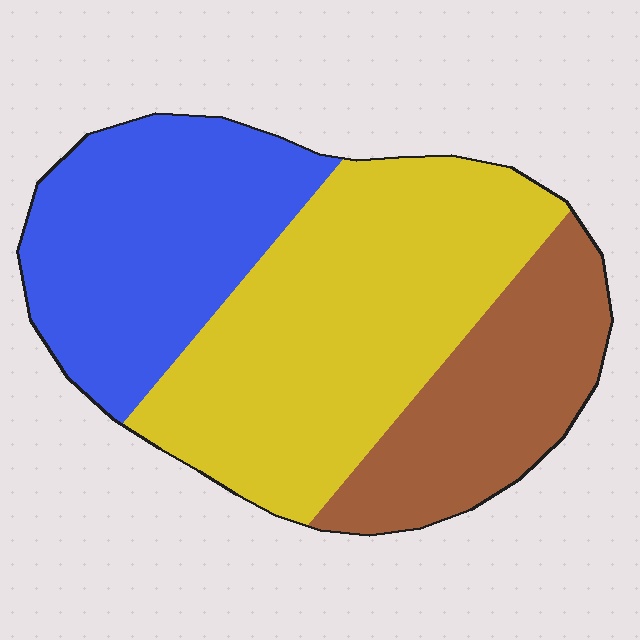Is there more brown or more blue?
Blue.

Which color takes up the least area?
Brown, at roughly 25%.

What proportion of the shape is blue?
Blue covers 31% of the shape.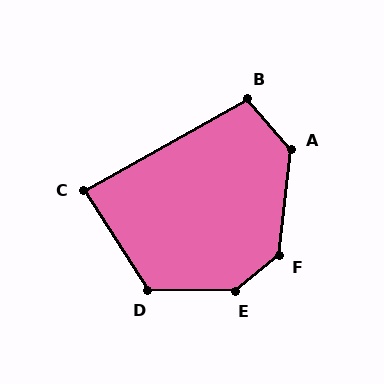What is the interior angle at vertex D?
Approximately 123 degrees (obtuse).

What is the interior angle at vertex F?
Approximately 135 degrees (obtuse).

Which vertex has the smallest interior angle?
C, at approximately 87 degrees.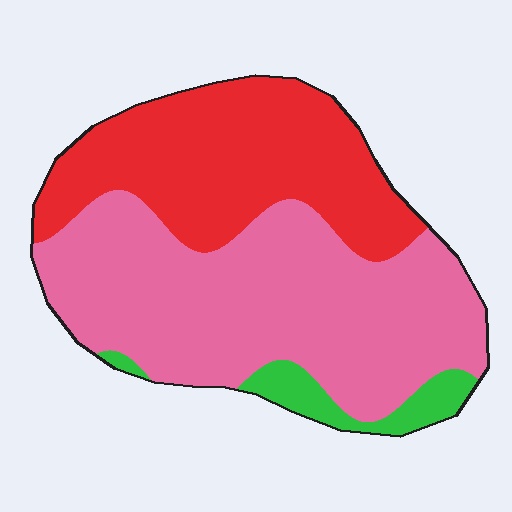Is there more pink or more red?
Pink.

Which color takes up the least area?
Green, at roughly 5%.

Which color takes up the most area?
Pink, at roughly 55%.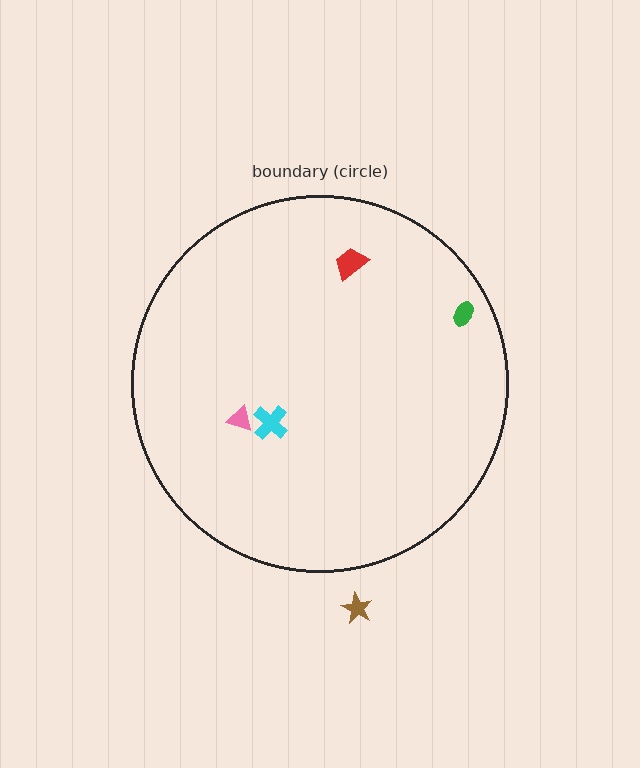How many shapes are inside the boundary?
4 inside, 1 outside.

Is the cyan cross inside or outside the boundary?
Inside.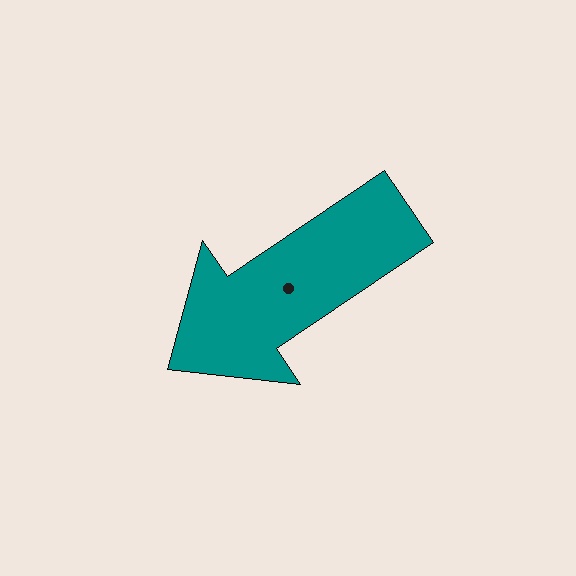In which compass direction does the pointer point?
Southwest.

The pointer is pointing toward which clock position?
Roughly 8 o'clock.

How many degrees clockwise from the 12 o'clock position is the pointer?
Approximately 236 degrees.